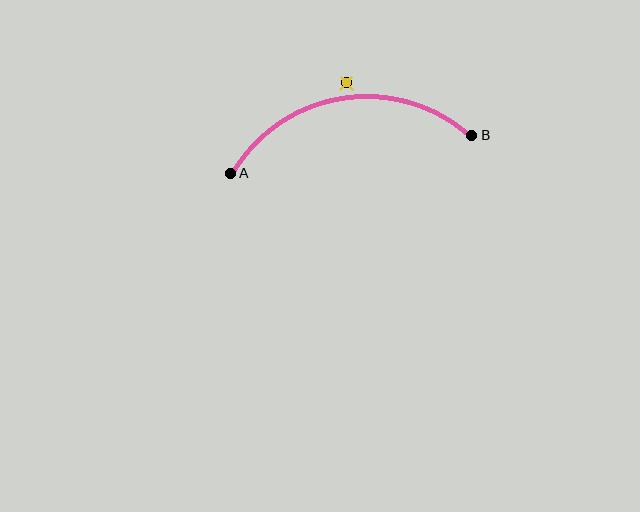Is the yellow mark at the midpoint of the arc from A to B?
No — the yellow mark does not lie on the arc at all. It sits slightly outside the curve.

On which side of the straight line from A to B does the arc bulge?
The arc bulges above the straight line connecting A and B.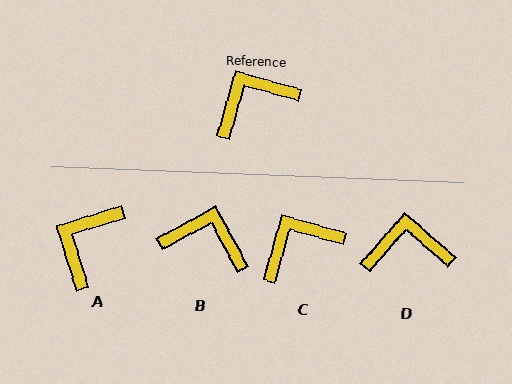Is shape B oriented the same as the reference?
No, it is off by about 46 degrees.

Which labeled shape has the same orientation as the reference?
C.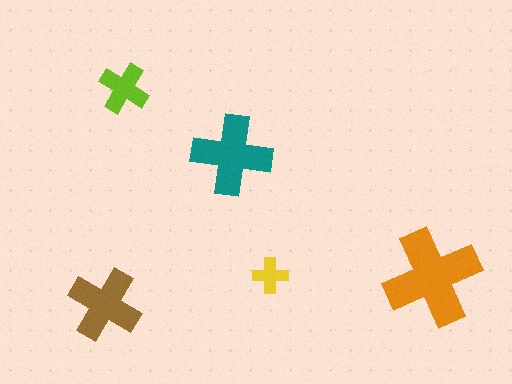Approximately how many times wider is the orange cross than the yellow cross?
About 2.5 times wider.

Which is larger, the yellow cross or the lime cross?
The lime one.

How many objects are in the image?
There are 5 objects in the image.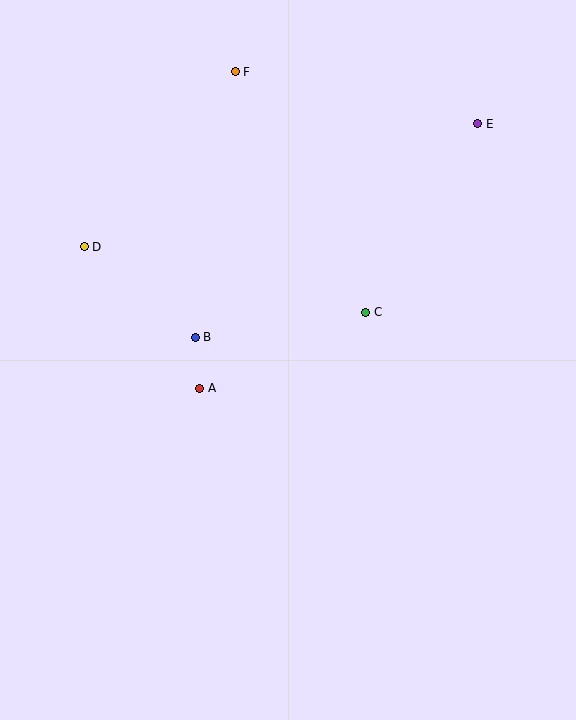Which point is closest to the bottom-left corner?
Point A is closest to the bottom-left corner.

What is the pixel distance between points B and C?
The distance between B and C is 172 pixels.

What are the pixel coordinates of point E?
Point E is at (478, 124).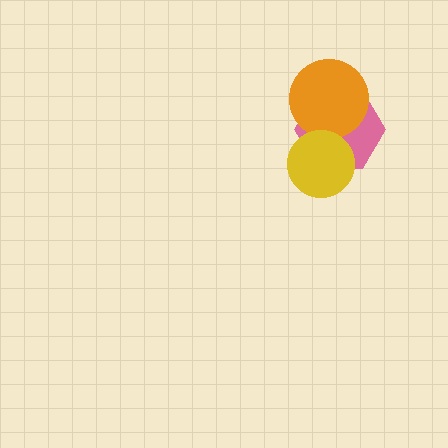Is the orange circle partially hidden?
No, no other shape covers it.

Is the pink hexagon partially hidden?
Yes, it is partially covered by another shape.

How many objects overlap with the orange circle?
1 object overlaps with the orange circle.